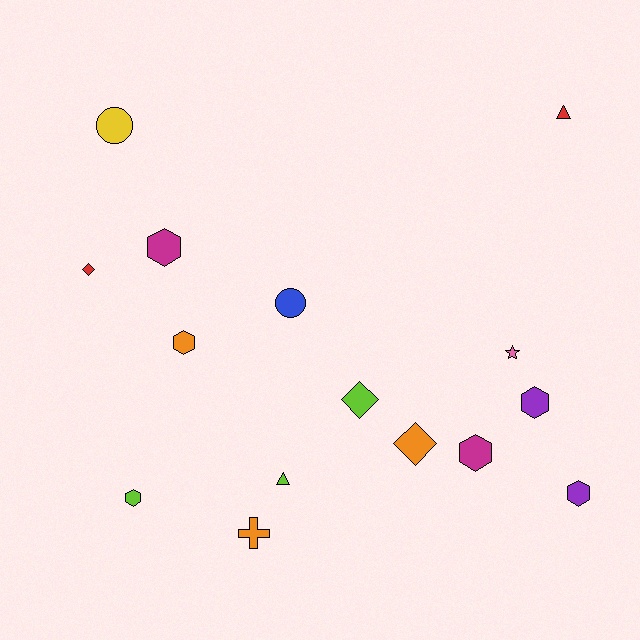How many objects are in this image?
There are 15 objects.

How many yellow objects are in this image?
There is 1 yellow object.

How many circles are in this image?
There are 2 circles.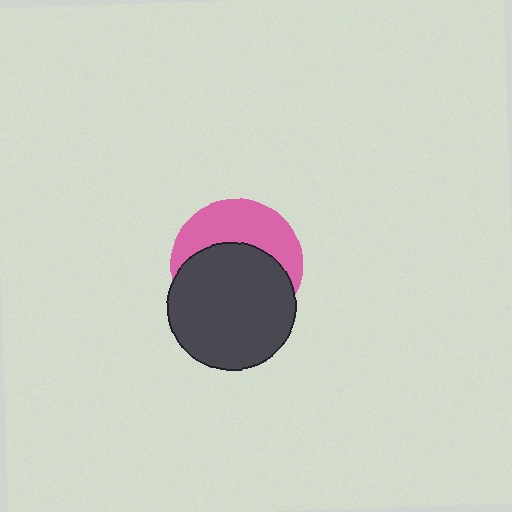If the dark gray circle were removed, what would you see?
You would see the complete pink circle.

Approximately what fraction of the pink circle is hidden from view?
Roughly 58% of the pink circle is hidden behind the dark gray circle.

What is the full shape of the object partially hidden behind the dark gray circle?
The partially hidden object is a pink circle.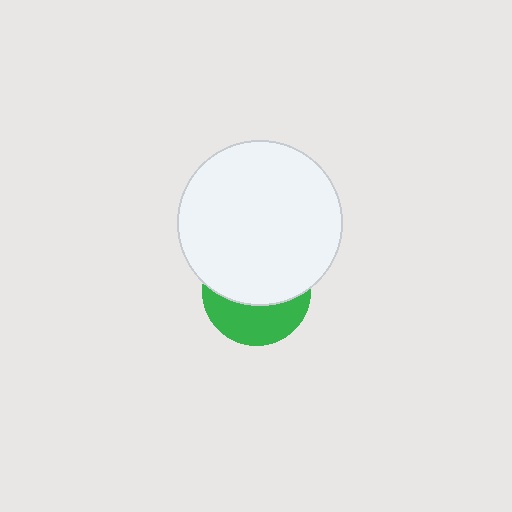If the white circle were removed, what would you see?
You would see the complete green circle.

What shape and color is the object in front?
The object in front is a white circle.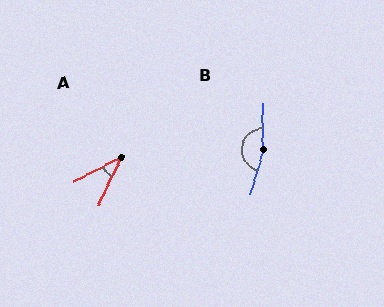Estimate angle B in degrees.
Approximately 164 degrees.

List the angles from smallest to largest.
A (37°), B (164°).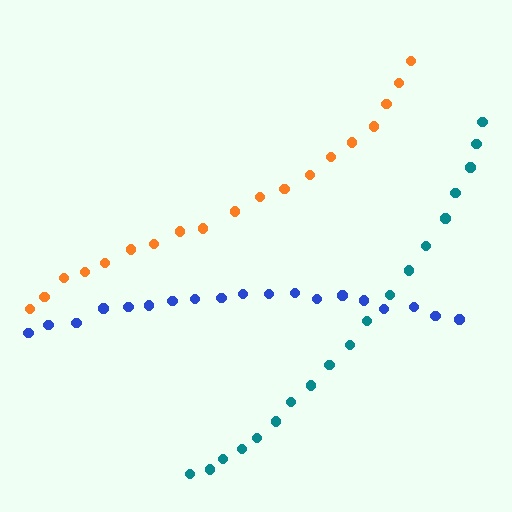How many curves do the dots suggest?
There are 3 distinct paths.